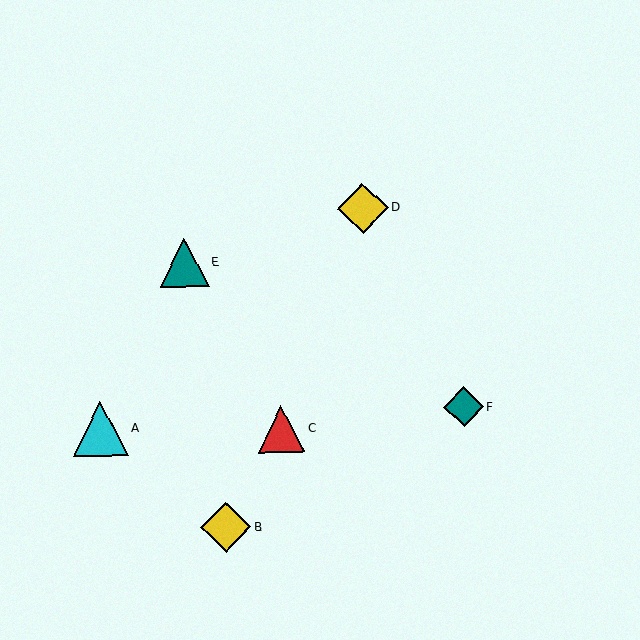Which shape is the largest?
The cyan triangle (labeled A) is the largest.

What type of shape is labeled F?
Shape F is a teal diamond.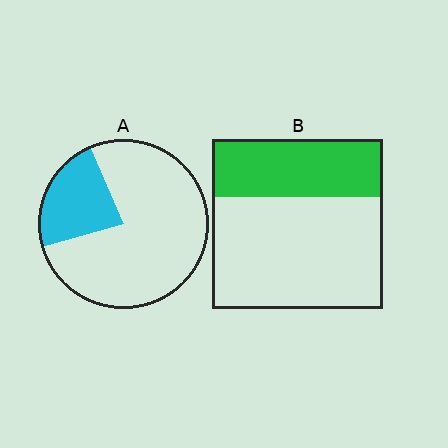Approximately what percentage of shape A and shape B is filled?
A is approximately 25% and B is approximately 35%.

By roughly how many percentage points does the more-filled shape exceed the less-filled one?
By roughly 10 percentage points (B over A).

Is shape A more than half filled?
No.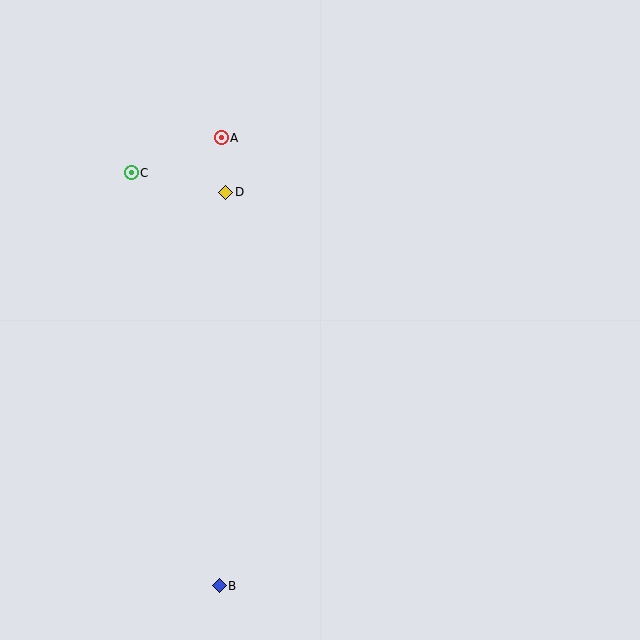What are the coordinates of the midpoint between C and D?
The midpoint between C and D is at (178, 183).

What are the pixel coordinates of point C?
Point C is at (131, 173).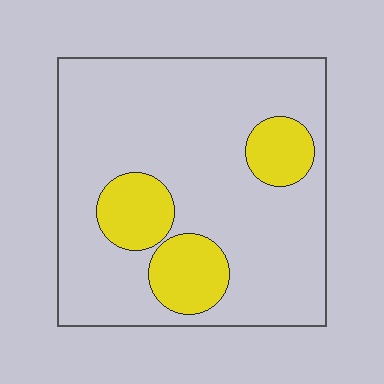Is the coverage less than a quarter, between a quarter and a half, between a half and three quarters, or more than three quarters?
Less than a quarter.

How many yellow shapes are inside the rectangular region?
3.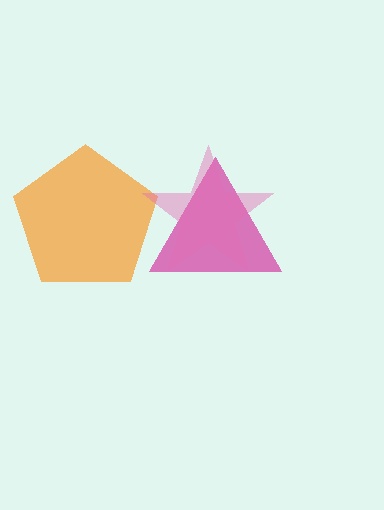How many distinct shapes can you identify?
There are 3 distinct shapes: a magenta triangle, an orange pentagon, a pink star.